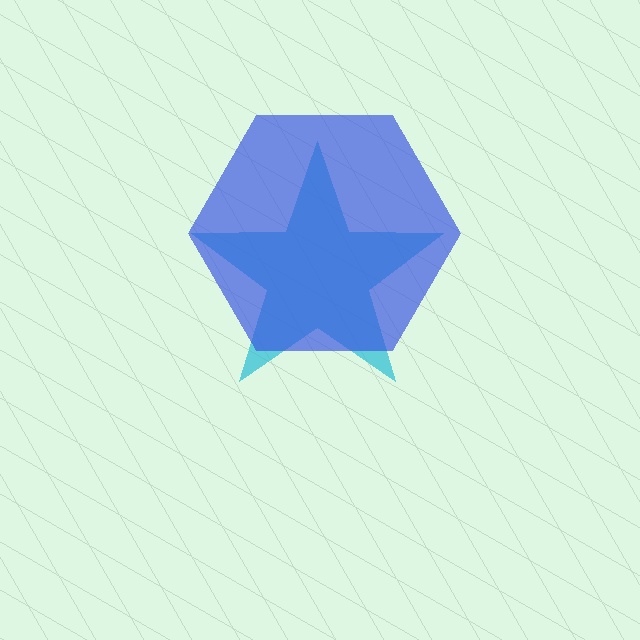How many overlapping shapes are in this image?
There are 2 overlapping shapes in the image.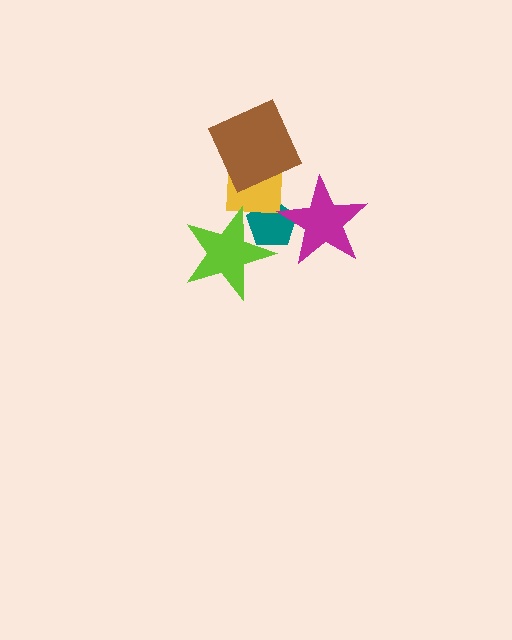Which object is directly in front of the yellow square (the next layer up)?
The brown diamond is directly in front of the yellow square.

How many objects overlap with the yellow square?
3 objects overlap with the yellow square.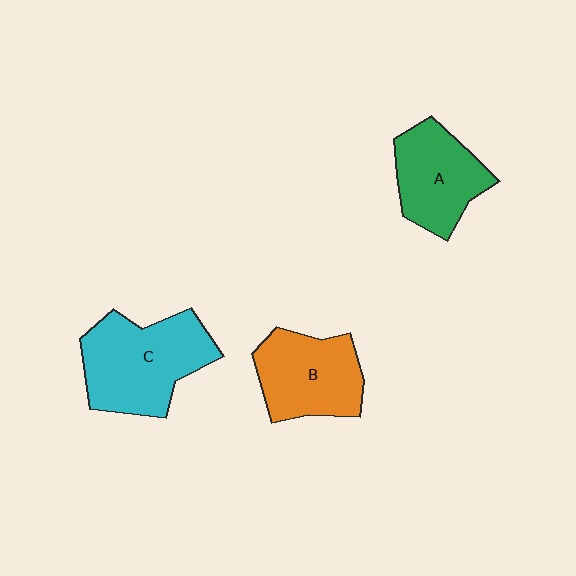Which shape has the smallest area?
Shape A (green).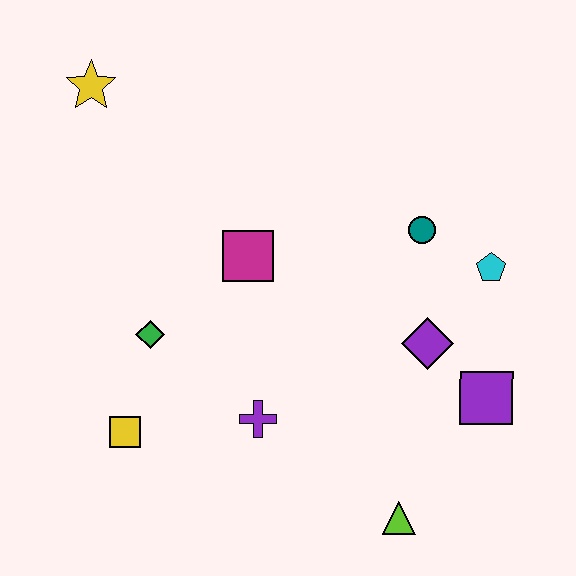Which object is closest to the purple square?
The purple diamond is closest to the purple square.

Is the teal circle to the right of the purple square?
No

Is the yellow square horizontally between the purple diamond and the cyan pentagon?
No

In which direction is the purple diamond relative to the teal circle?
The purple diamond is below the teal circle.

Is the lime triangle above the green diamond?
No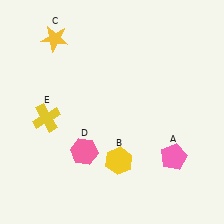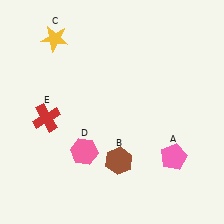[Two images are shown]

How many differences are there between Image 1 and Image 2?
There are 2 differences between the two images.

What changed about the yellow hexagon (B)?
In Image 1, B is yellow. In Image 2, it changed to brown.